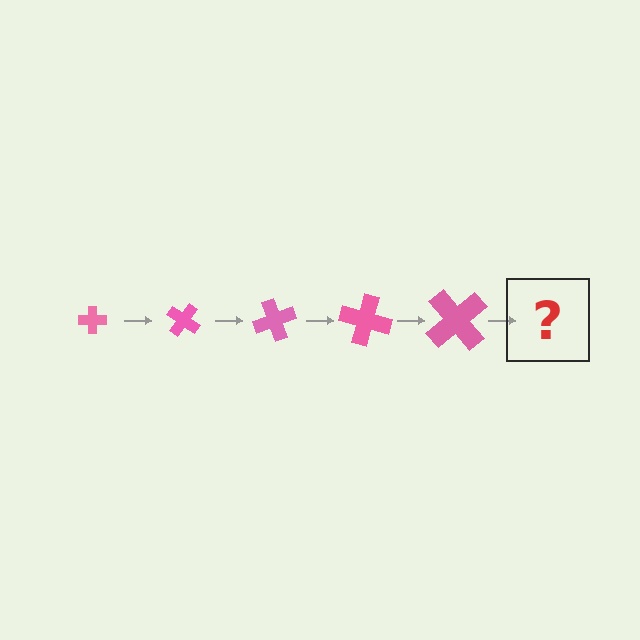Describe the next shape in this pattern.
It should be a cross, larger than the previous one and rotated 175 degrees from the start.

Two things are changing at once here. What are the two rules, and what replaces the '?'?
The two rules are that the cross grows larger each step and it rotates 35 degrees each step. The '?' should be a cross, larger than the previous one and rotated 175 degrees from the start.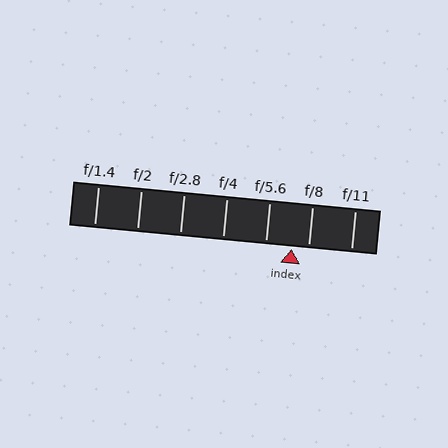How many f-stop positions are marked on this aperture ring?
There are 7 f-stop positions marked.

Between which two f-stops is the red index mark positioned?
The index mark is between f/5.6 and f/8.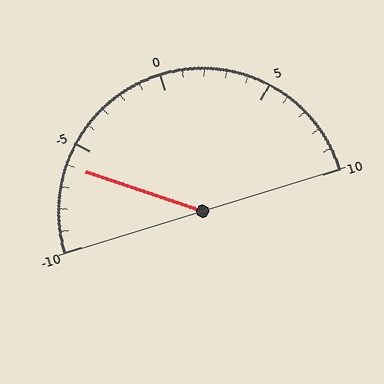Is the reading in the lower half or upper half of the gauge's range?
The reading is in the lower half of the range (-10 to 10).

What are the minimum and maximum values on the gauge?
The gauge ranges from -10 to 10.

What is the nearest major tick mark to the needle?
The nearest major tick mark is -5.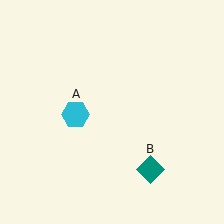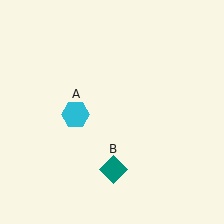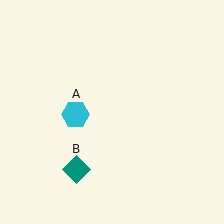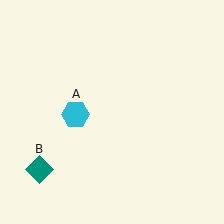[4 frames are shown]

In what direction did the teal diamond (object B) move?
The teal diamond (object B) moved left.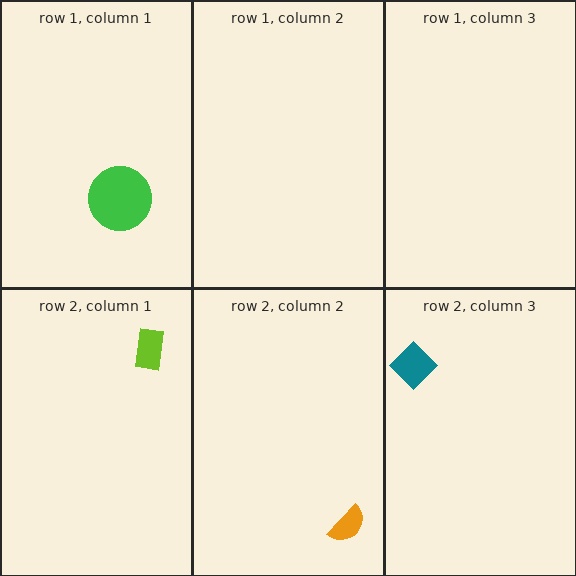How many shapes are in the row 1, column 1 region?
1.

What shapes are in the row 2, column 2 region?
The orange semicircle.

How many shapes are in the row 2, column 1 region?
1.